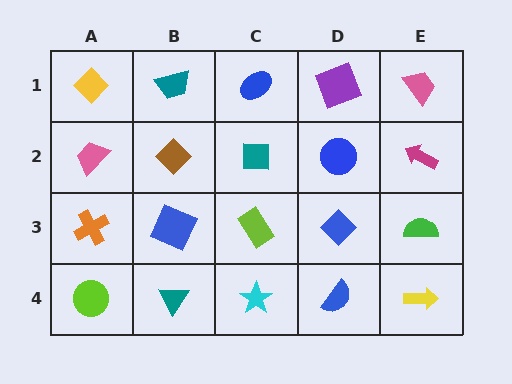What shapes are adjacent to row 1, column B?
A brown diamond (row 2, column B), a yellow diamond (row 1, column A), a blue ellipse (row 1, column C).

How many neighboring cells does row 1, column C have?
3.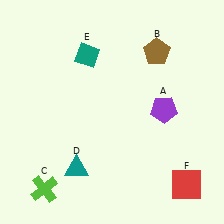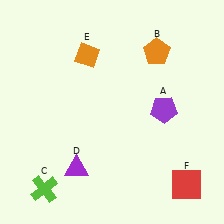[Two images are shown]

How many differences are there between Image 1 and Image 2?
There are 3 differences between the two images.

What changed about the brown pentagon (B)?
In Image 1, B is brown. In Image 2, it changed to orange.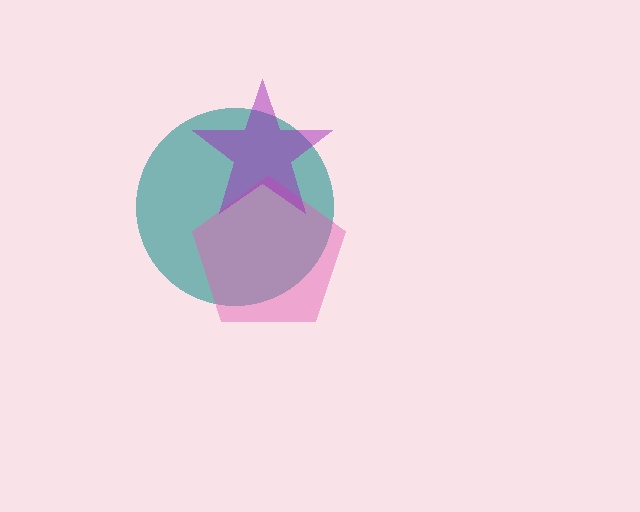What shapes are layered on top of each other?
The layered shapes are: a teal circle, a pink pentagon, a purple star.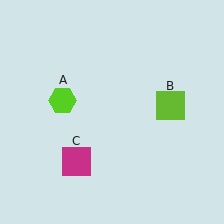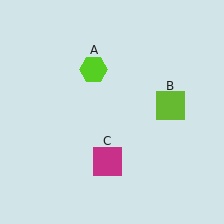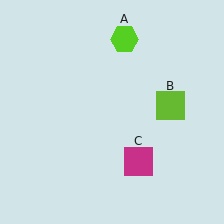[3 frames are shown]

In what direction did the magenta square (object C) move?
The magenta square (object C) moved right.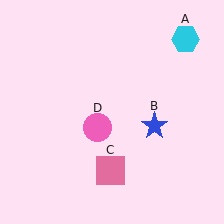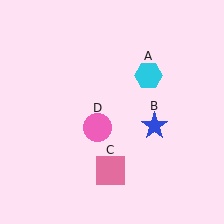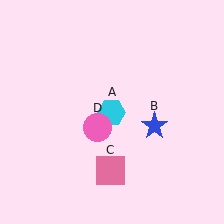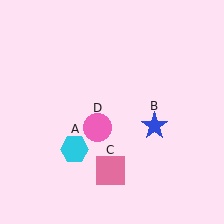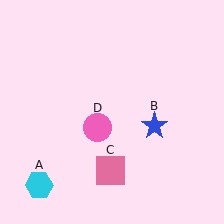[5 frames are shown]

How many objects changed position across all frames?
1 object changed position: cyan hexagon (object A).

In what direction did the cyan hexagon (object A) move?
The cyan hexagon (object A) moved down and to the left.